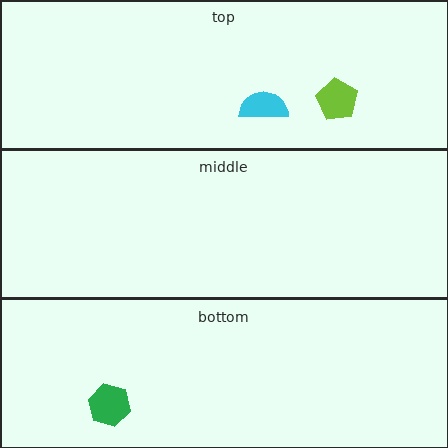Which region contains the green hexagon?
The bottom region.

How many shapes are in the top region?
2.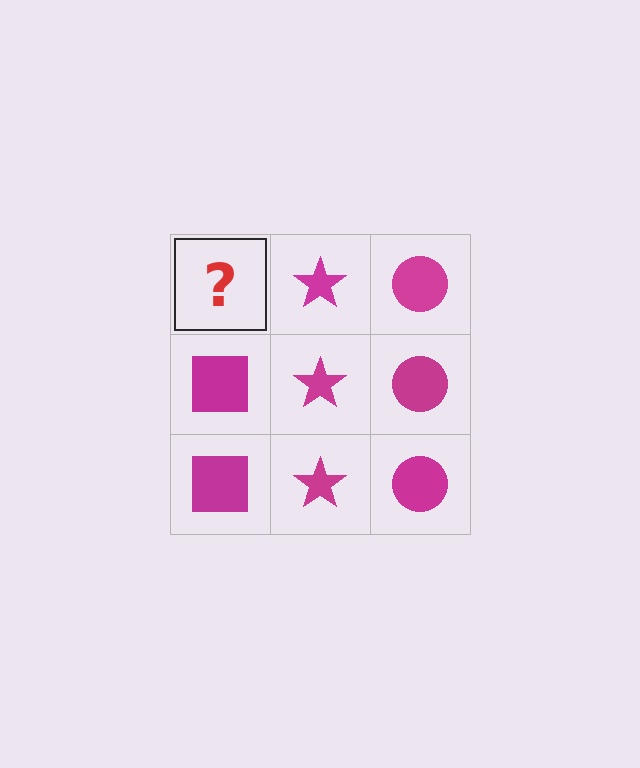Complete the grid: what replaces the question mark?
The question mark should be replaced with a magenta square.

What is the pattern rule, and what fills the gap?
The rule is that each column has a consistent shape. The gap should be filled with a magenta square.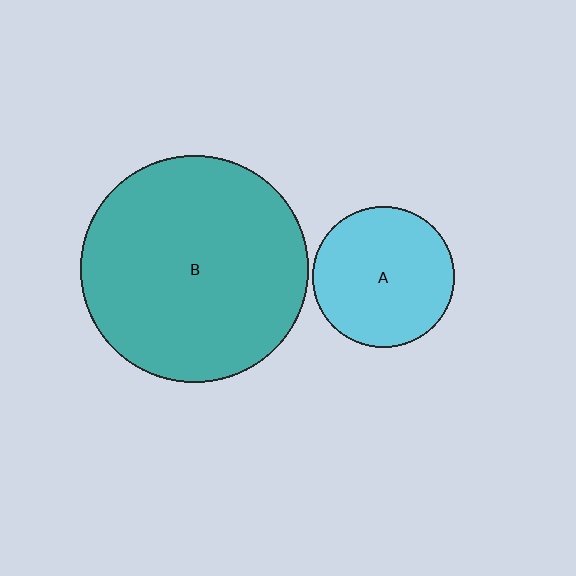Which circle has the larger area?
Circle B (teal).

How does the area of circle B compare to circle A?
Approximately 2.6 times.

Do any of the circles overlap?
No, none of the circles overlap.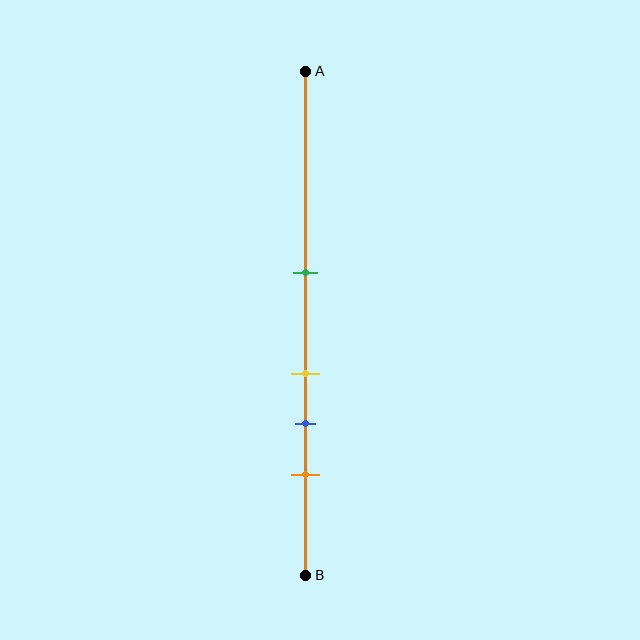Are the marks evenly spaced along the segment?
No, the marks are not evenly spaced.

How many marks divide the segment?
There are 4 marks dividing the segment.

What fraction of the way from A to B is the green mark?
The green mark is approximately 40% (0.4) of the way from A to B.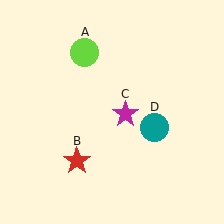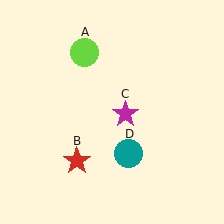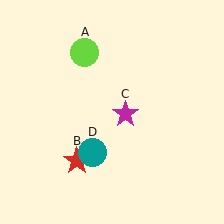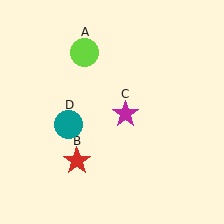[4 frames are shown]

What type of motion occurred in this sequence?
The teal circle (object D) rotated clockwise around the center of the scene.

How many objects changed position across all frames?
1 object changed position: teal circle (object D).